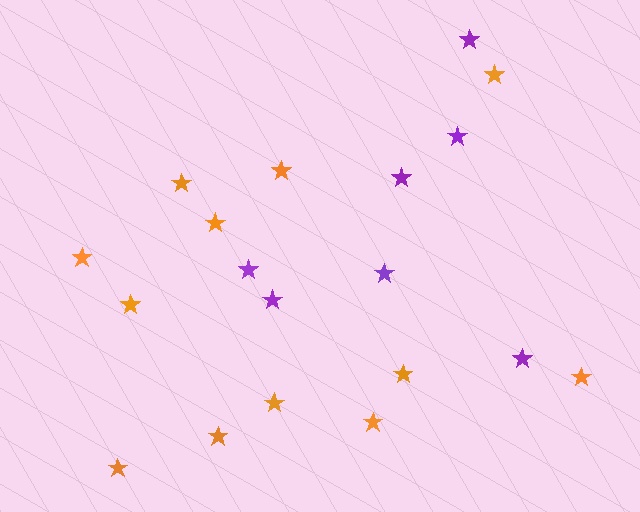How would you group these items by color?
There are 2 groups: one group of orange stars (12) and one group of purple stars (7).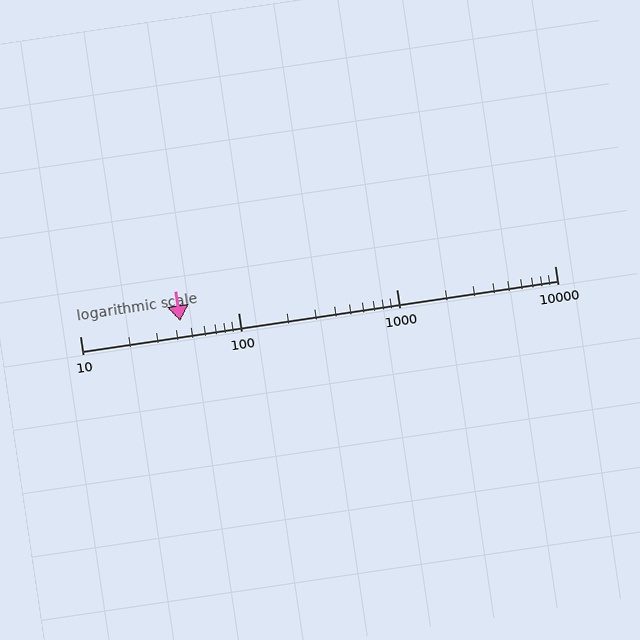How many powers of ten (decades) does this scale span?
The scale spans 3 decades, from 10 to 10000.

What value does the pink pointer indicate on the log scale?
The pointer indicates approximately 43.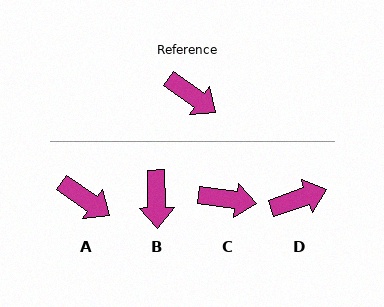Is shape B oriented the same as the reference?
No, it is off by about 54 degrees.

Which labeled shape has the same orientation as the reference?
A.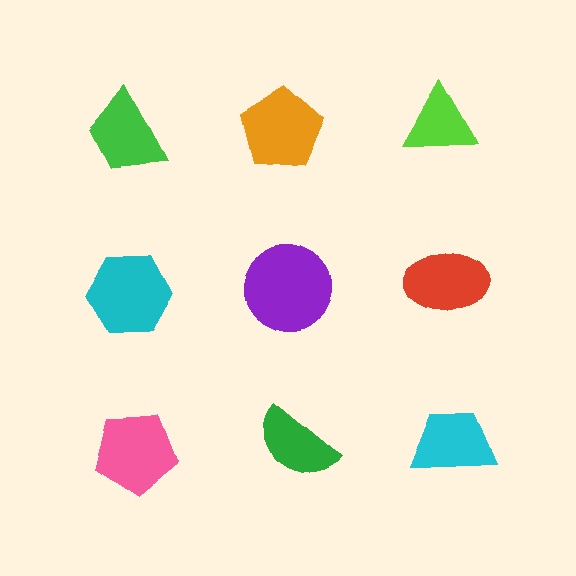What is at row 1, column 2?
An orange pentagon.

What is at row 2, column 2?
A purple circle.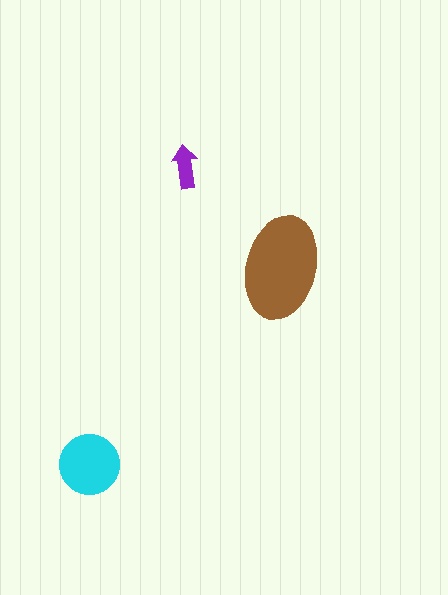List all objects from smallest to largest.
The purple arrow, the cyan circle, the brown ellipse.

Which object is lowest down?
The cyan circle is bottommost.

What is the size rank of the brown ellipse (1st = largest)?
1st.